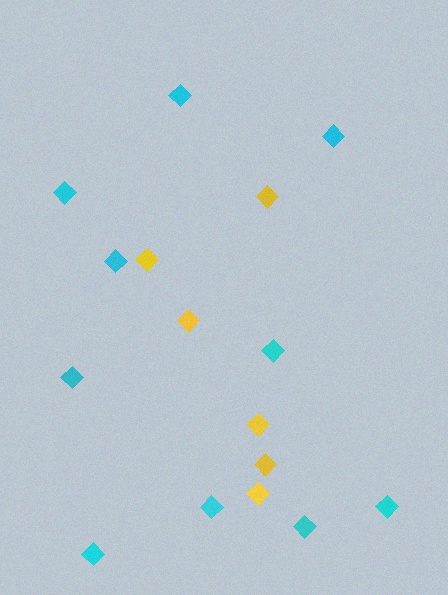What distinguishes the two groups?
There are 2 groups: one group of yellow diamonds (6) and one group of cyan diamonds (10).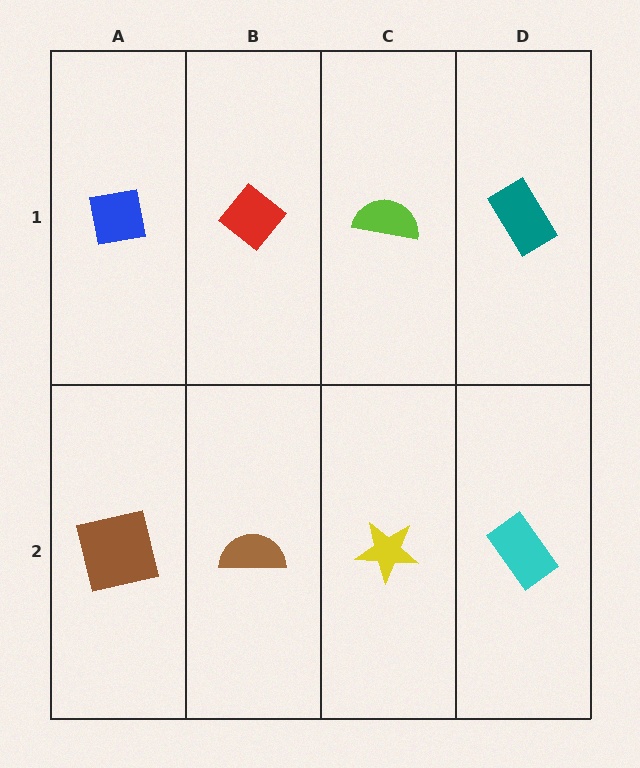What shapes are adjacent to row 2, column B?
A red diamond (row 1, column B), a brown square (row 2, column A), a yellow star (row 2, column C).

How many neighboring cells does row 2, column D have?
2.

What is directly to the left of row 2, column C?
A brown semicircle.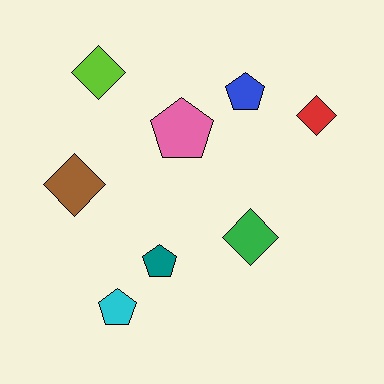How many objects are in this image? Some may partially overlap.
There are 8 objects.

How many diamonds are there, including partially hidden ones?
There are 4 diamonds.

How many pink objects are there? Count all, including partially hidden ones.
There is 1 pink object.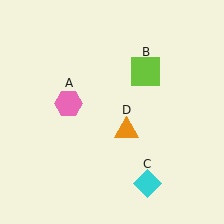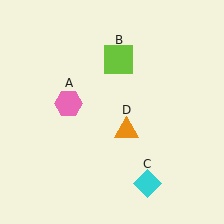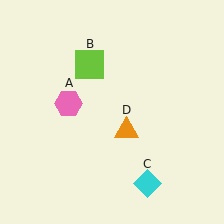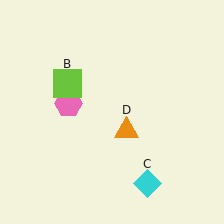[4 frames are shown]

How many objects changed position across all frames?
1 object changed position: lime square (object B).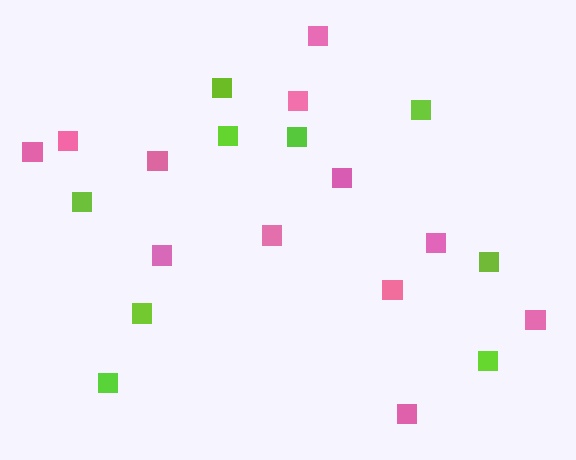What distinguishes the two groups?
There are 2 groups: one group of lime squares (9) and one group of pink squares (12).